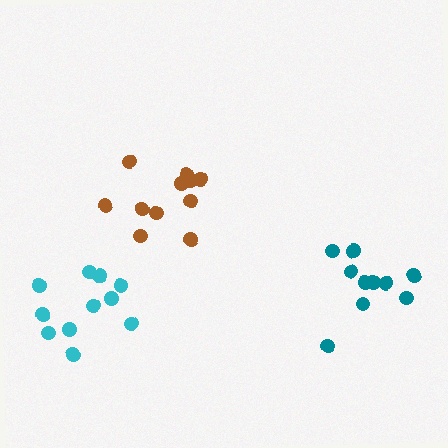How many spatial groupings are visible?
There are 3 spatial groupings.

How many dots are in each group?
Group 1: 11 dots, Group 2: 11 dots, Group 3: 10 dots (32 total).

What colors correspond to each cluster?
The clusters are colored: cyan, brown, teal.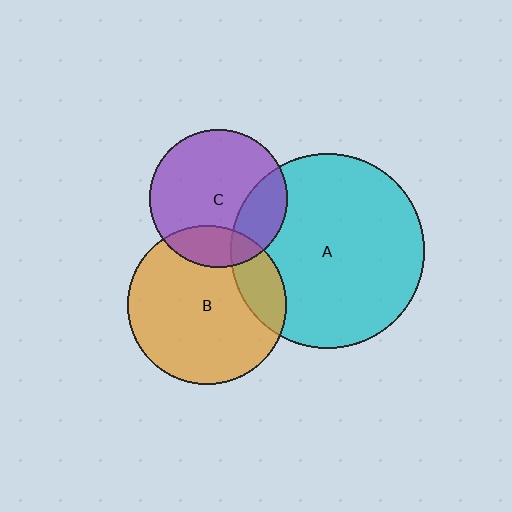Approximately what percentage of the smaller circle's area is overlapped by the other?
Approximately 20%.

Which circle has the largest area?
Circle A (cyan).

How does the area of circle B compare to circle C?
Approximately 1.3 times.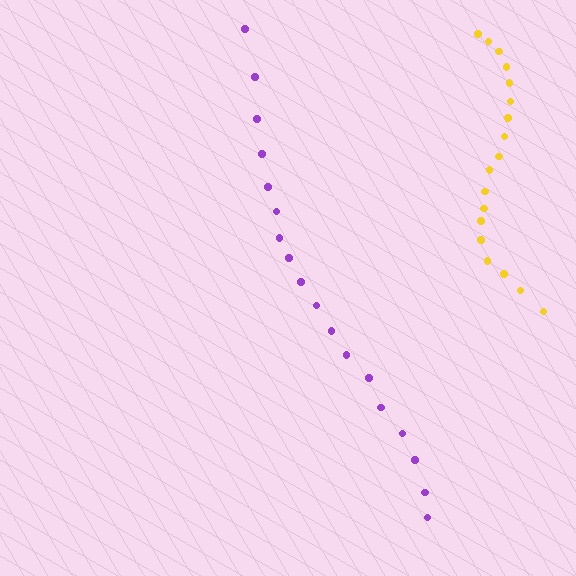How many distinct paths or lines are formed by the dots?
There are 2 distinct paths.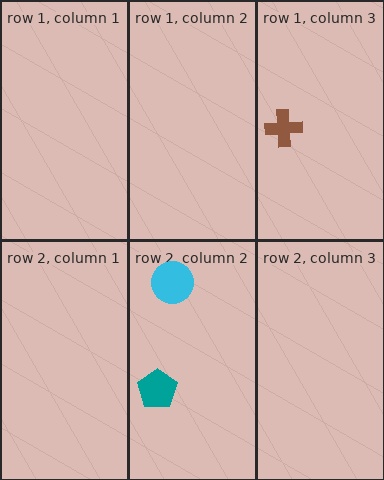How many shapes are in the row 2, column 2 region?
2.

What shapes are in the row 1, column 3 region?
The brown cross.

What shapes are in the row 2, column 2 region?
The cyan circle, the teal pentagon.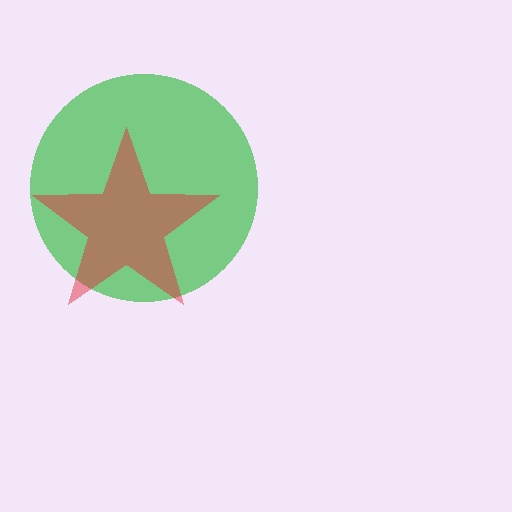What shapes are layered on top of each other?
The layered shapes are: a green circle, a red star.